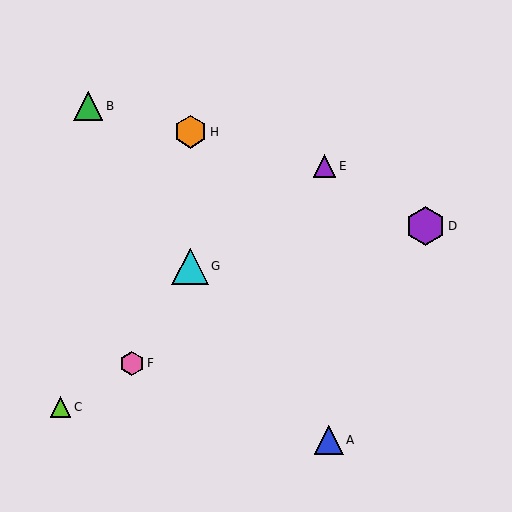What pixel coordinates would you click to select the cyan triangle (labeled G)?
Click at (190, 266) to select the cyan triangle G.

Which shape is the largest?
The purple hexagon (labeled D) is the largest.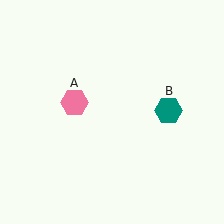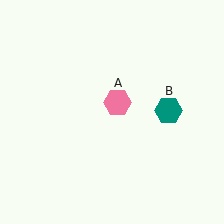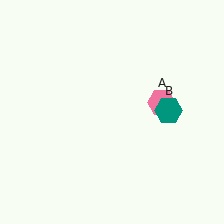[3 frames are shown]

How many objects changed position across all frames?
1 object changed position: pink hexagon (object A).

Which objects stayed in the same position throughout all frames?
Teal hexagon (object B) remained stationary.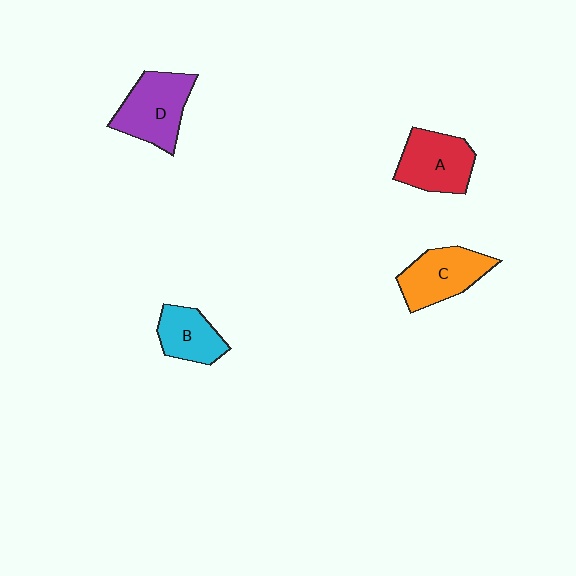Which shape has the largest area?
Shape D (purple).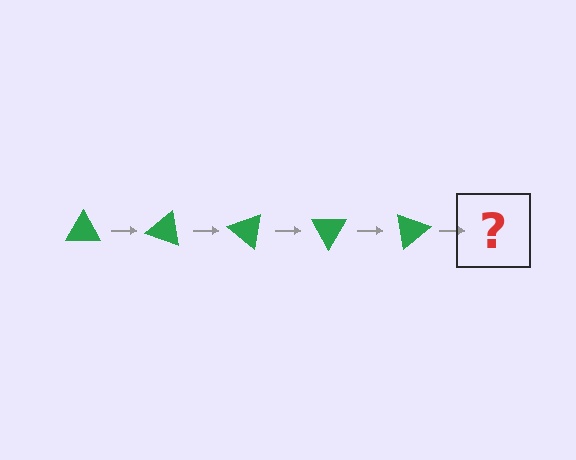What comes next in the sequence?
The next element should be a green triangle rotated 100 degrees.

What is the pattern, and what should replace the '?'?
The pattern is that the triangle rotates 20 degrees each step. The '?' should be a green triangle rotated 100 degrees.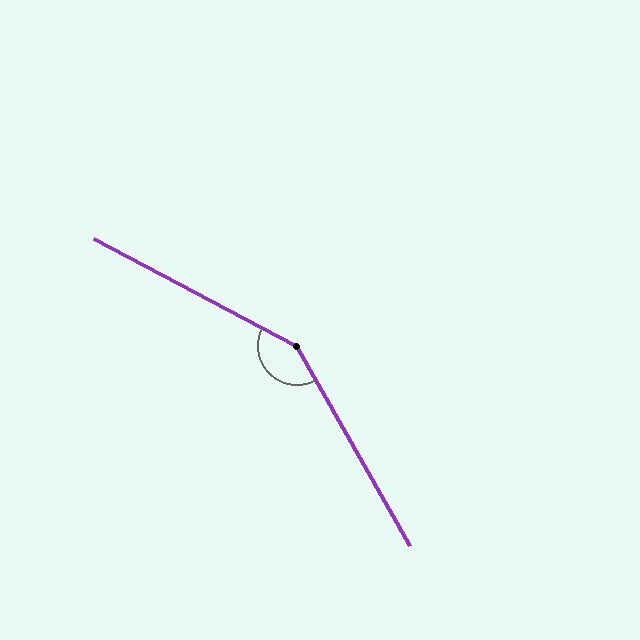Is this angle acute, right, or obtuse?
It is obtuse.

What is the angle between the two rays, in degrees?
Approximately 147 degrees.